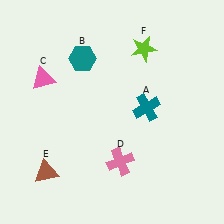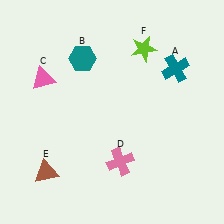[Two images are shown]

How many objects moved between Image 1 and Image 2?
1 object moved between the two images.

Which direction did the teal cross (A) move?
The teal cross (A) moved up.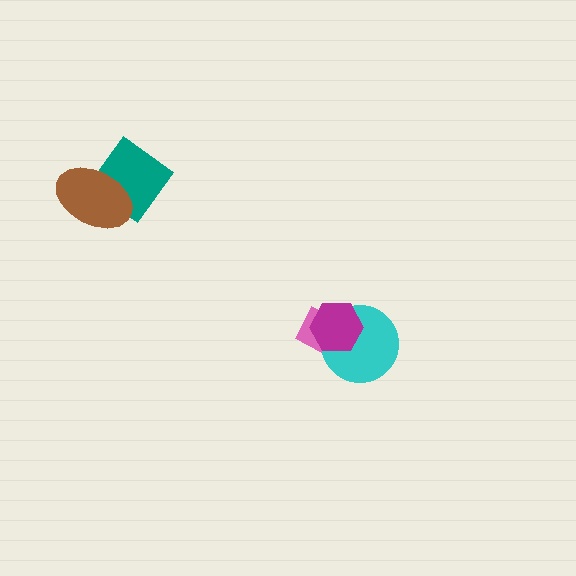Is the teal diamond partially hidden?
Yes, it is partially covered by another shape.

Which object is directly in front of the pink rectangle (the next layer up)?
The cyan circle is directly in front of the pink rectangle.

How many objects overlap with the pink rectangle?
2 objects overlap with the pink rectangle.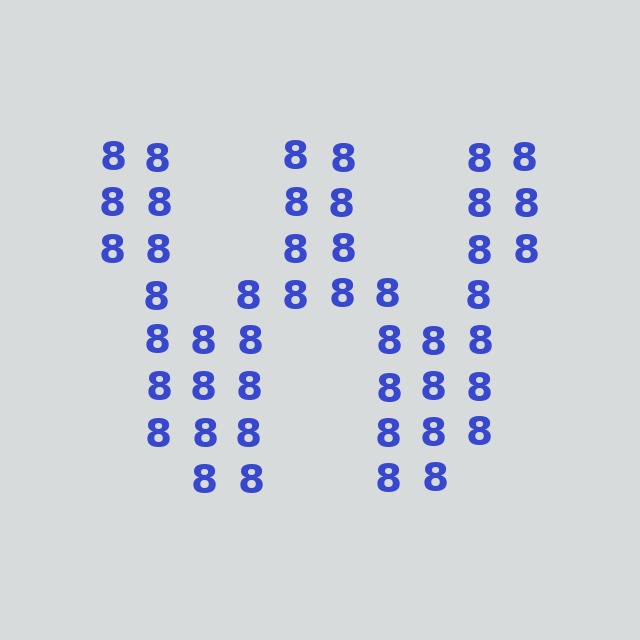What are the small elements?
The small elements are digit 8's.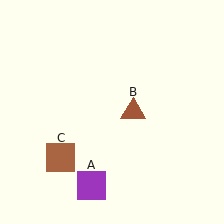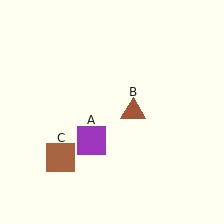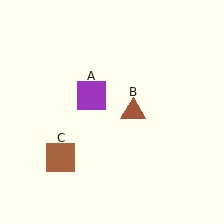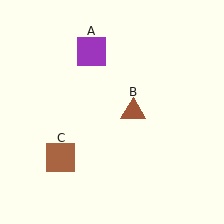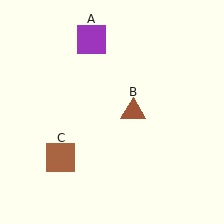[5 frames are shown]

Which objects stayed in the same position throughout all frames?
Brown triangle (object B) and brown square (object C) remained stationary.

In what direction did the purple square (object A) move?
The purple square (object A) moved up.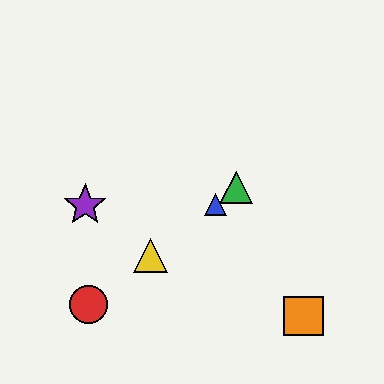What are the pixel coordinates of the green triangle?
The green triangle is at (236, 188).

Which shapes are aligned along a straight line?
The red circle, the blue triangle, the green triangle, the yellow triangle are aligned along a straight line.